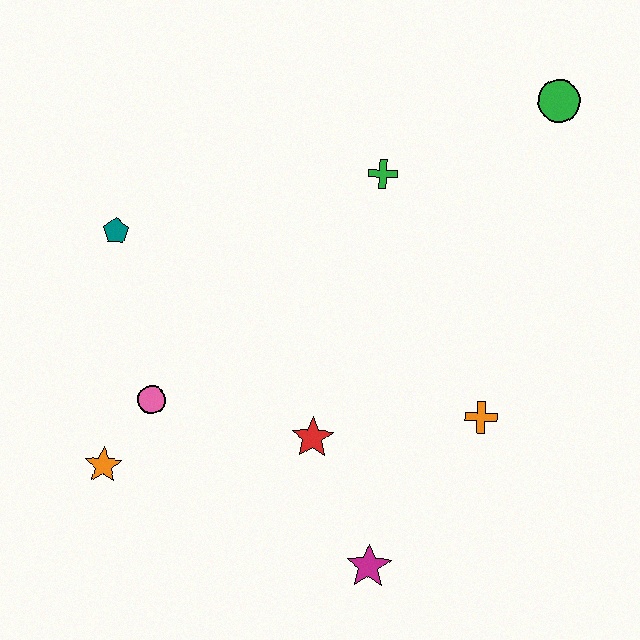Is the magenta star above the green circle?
No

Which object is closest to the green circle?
The green cross is closest to the green circle.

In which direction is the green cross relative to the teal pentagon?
The green cross is to the right of the teal pentagon.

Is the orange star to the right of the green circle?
No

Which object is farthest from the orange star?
The green circle is farthest from the orange star.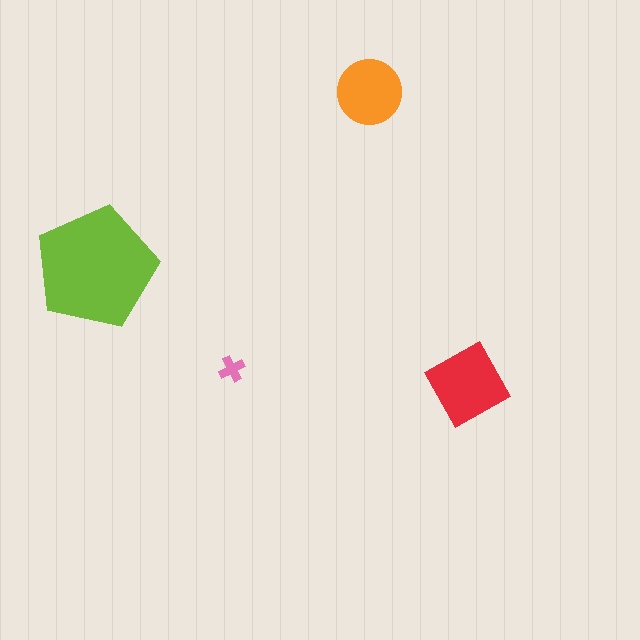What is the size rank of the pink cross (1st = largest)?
4th.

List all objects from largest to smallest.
The lime pentagon, the red diamond, the orange circle, the pink cross.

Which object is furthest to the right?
The red diamond is rightmost.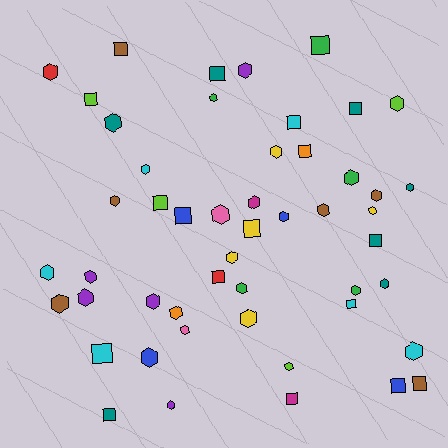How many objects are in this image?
There are 50 objects.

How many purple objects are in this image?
There are 5 purple objects.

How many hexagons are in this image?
There are 32 hexagons.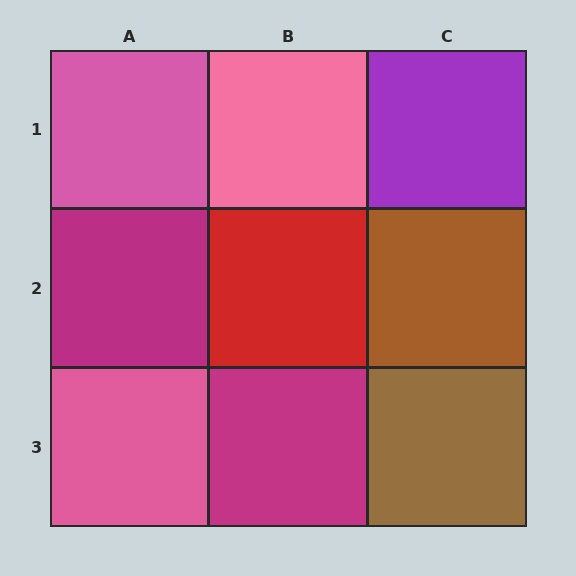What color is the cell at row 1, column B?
Pink.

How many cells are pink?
3 cells are pink.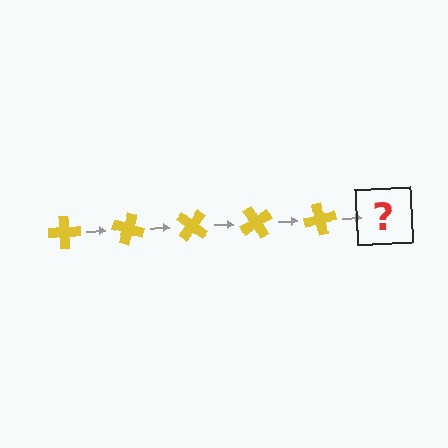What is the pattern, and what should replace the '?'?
The pattern is that the cross rotates 20 degrees each step. The '?' should be a yellow cross rotated 100 degrees.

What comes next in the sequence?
The next element should be a yellow cross rotated 100 degrees.